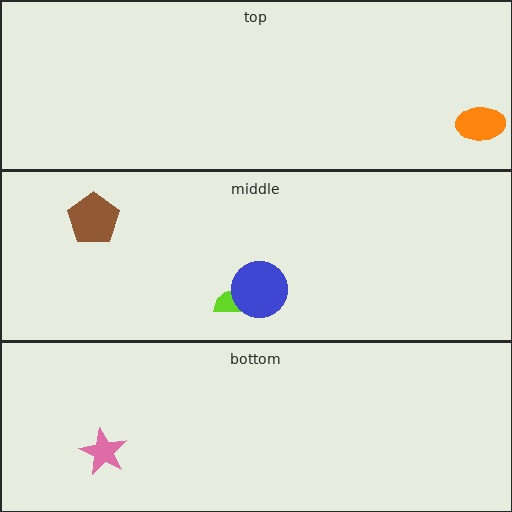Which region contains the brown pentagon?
The middle region.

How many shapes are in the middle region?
3.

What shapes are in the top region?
The orange ellipse.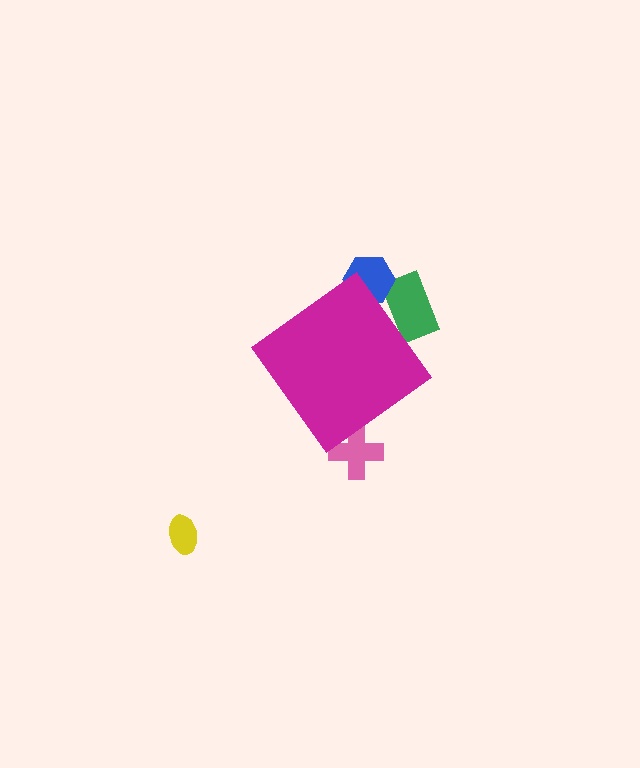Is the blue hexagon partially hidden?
Yes, the blue hexagon is partially hidden behind the magenta diamond.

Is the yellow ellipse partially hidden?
No, the yellow ellipse is fully visible.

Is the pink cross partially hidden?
Yes, the pink cross is partially hidden behind the magenta diamond.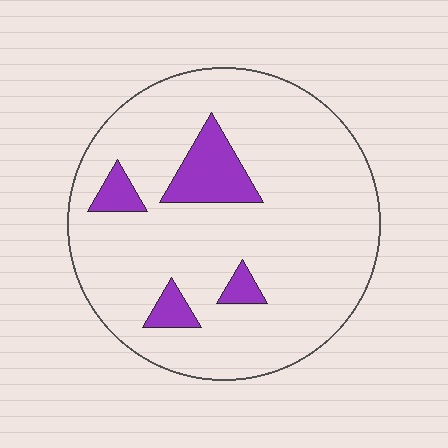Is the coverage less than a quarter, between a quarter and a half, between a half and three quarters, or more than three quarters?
Less than a quarter.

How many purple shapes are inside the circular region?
4.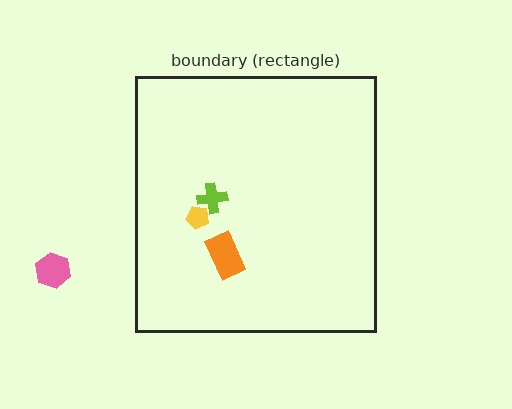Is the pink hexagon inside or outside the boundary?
Outside.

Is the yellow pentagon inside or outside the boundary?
Inside.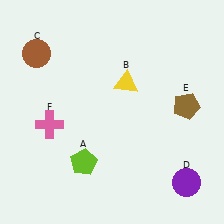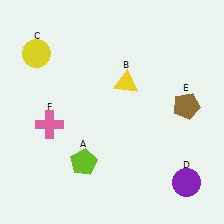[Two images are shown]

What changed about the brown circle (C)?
In Image 1, C is brown. In Image 2, it changed to yellow.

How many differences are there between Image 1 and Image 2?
There is 1 difference between the two images.